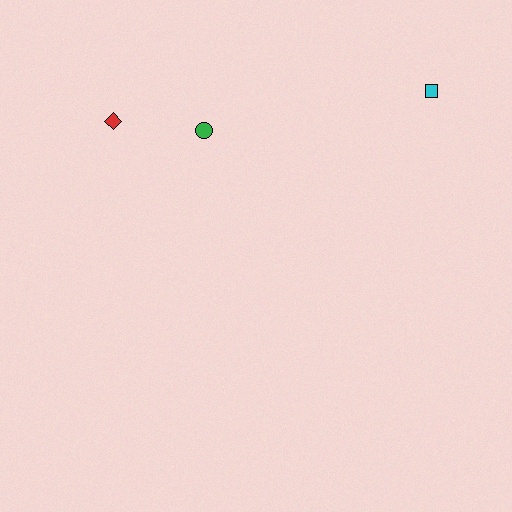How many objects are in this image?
There are 3 objects.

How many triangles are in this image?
There are no triangles.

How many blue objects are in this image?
There are no blue objects.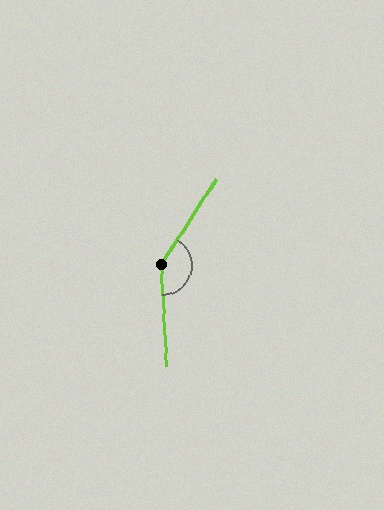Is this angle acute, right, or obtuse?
It is obtuse.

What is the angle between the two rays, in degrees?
Approximately 145 degrees.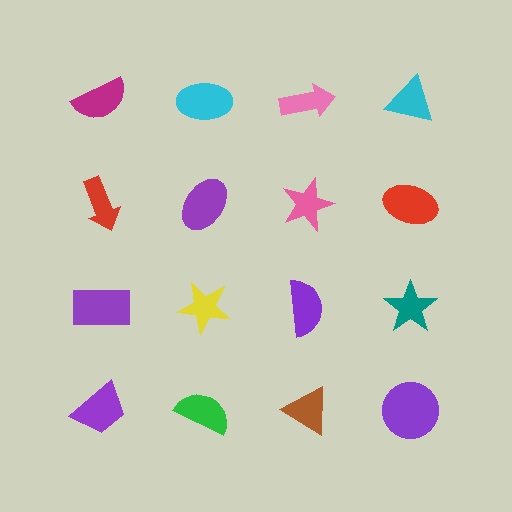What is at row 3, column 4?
A teal star.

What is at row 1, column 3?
A pink arrow.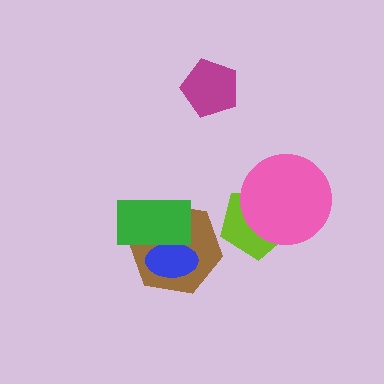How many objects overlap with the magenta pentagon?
0 objects overlap with the magenta pentagon.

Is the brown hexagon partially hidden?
Yes, it is partially covered by another shape.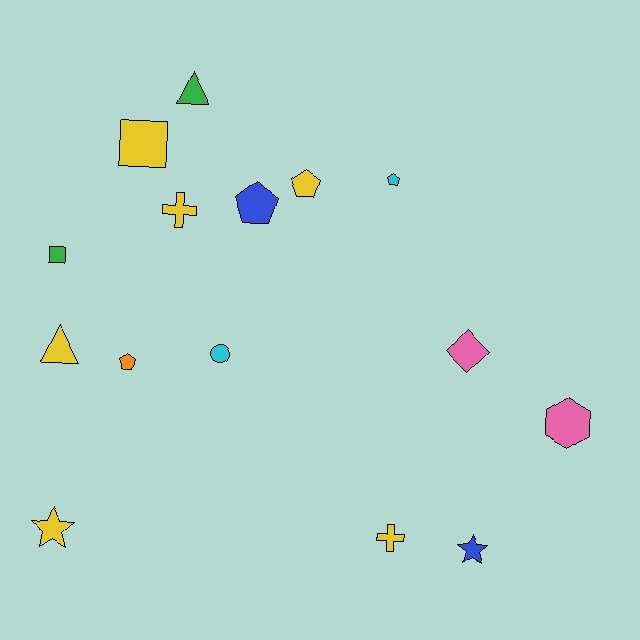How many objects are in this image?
There are 15 objects.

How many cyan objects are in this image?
There are 2 cyan objects.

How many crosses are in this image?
There are 2 crosses.